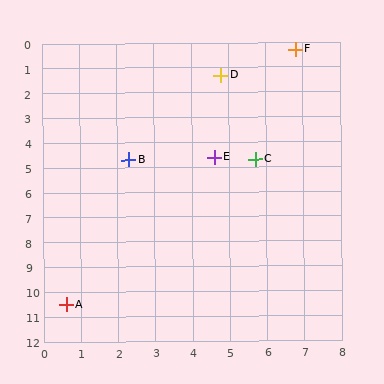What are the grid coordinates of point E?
Point E is at approximately (4.6, 4.6).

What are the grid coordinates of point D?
Point D is at approximately (4.8, 1.3).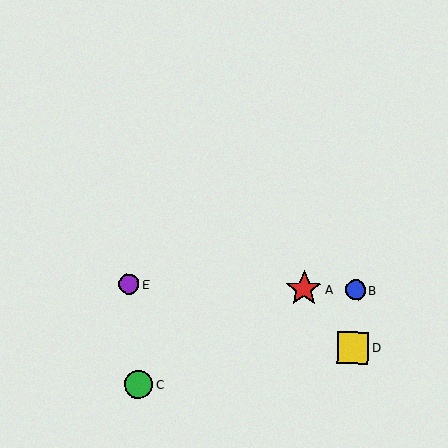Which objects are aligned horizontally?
Objects A, B, E are aligned horizontally.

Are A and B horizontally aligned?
Yes, both are at y≈289.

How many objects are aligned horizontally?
3 objects (A, B, E) are aligned horizontally.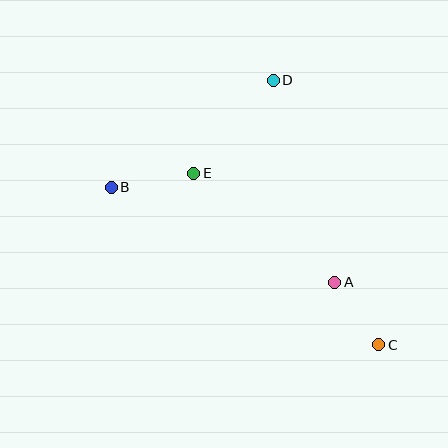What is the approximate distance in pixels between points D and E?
The distance between D and E is approximately 122 pixels.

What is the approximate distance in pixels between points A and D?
The distance between A and D is approximately 211 pixels.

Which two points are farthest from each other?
Points B and C are farthest from each other.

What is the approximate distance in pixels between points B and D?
The distance between B and D is approximately 194 pixels.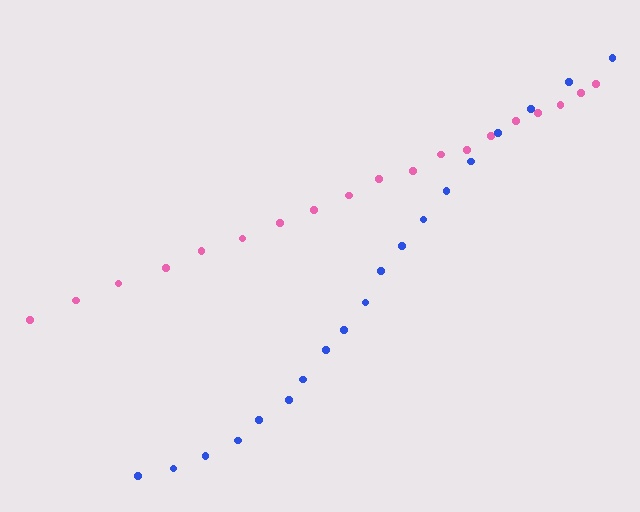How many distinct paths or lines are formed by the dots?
There are 2 distinct paths.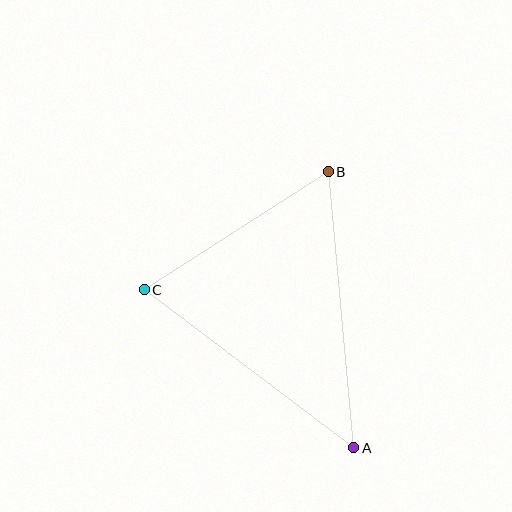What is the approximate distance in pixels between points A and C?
The distance between A and C is approximately 263 pixels.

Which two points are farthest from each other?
Points A and B are farthest from each other.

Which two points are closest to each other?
Points B and C are closest to each other.